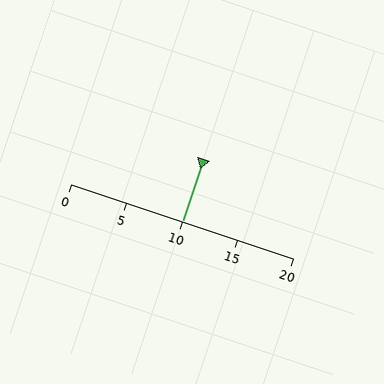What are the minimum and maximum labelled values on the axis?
The axis runs from 0 to 20.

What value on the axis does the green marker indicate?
The marker indicates approximately 10.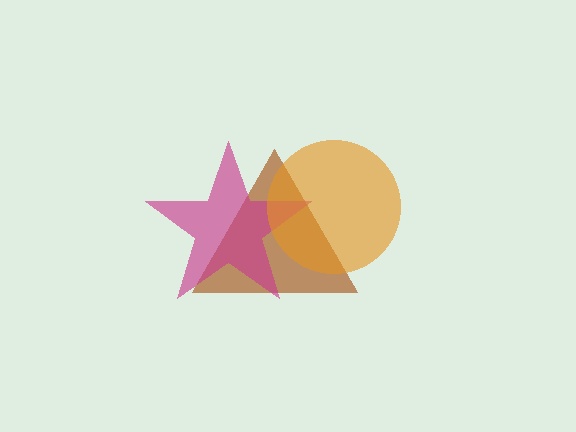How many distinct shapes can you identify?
There are 3 distinct shapes: a brown triangle, a magenta star, an orange circle.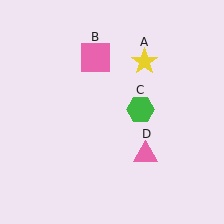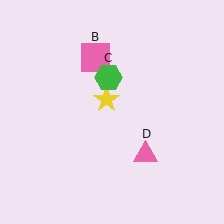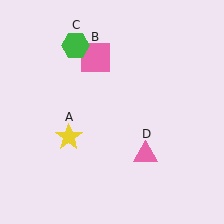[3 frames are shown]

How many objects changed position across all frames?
2 objects changed position: yellow star (object A), green hexagon (object C).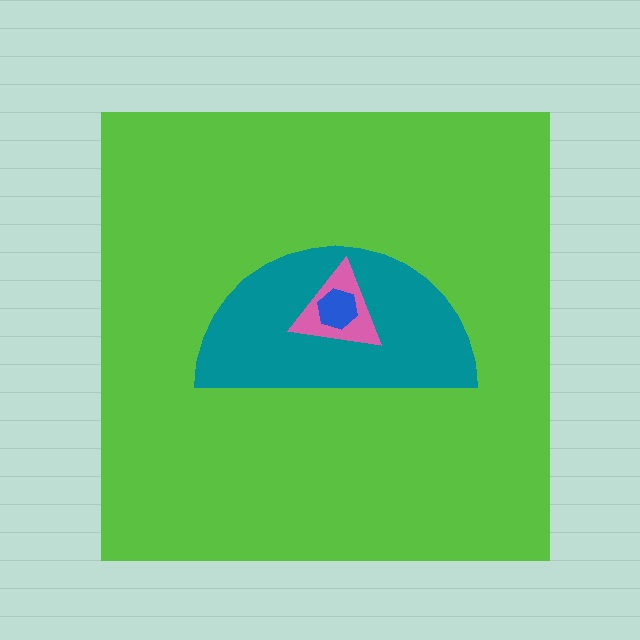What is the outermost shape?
The lime square.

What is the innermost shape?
The blue hexagon.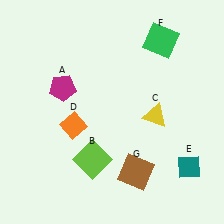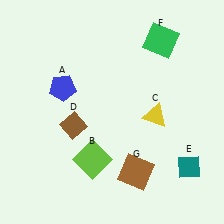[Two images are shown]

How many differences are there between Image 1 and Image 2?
There are 2 differences between the two images.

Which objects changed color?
A changed from magenta to blue. D changed from orange to brown.